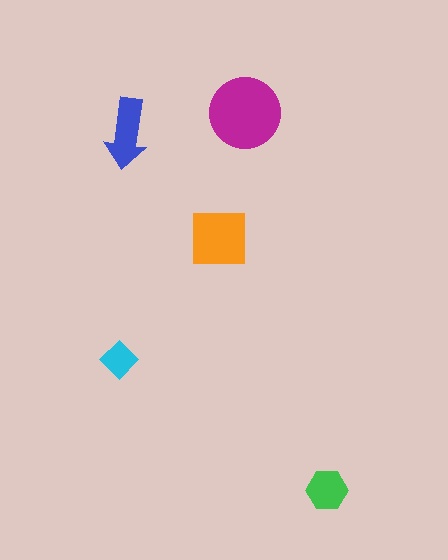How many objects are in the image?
There are 5 objects in the image.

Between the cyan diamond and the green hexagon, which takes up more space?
The green hexagon.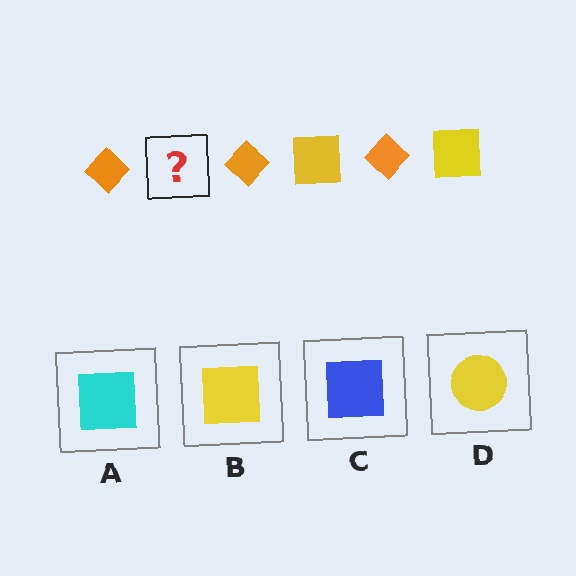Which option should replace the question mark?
Option B.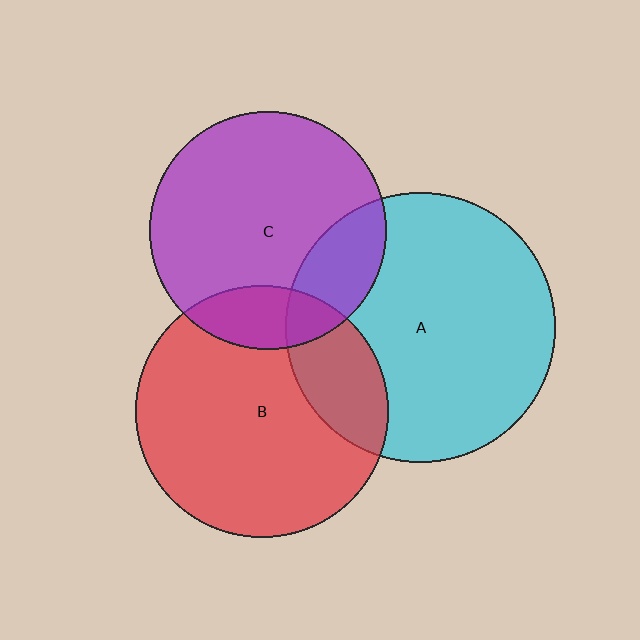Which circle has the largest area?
Circle A (cyan).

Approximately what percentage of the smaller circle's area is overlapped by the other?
Approximately 20%.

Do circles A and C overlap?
Yes.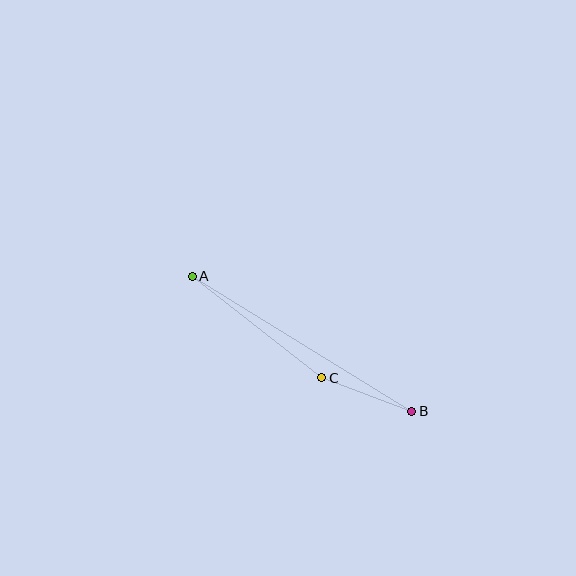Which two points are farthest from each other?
Points A and B are farthest from each other.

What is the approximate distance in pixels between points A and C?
The distance between A and C is approximately 165 pixels.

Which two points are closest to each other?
Points B and C are closest to each other.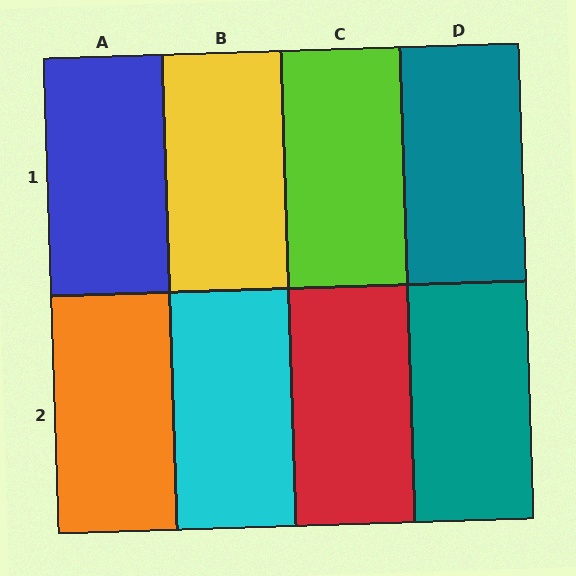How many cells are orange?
1 cell is orange.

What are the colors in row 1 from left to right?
Blue, yellow, lime, teal.